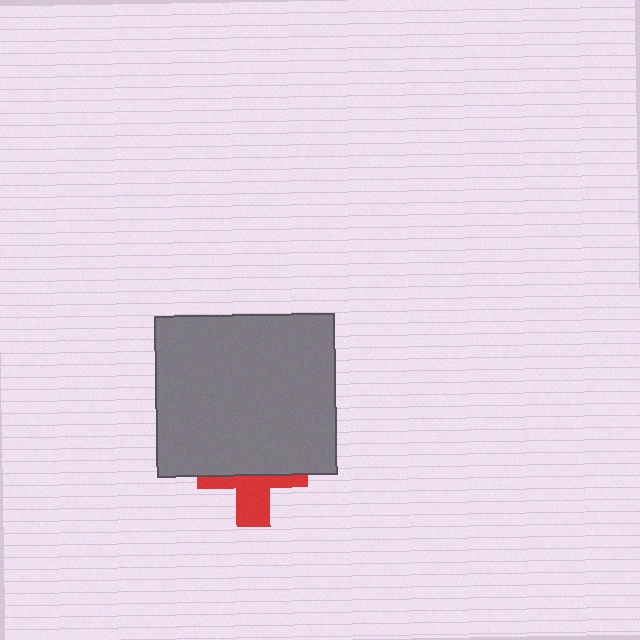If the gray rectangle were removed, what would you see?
You would see the complete red cross.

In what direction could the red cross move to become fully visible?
The red cross could move down. That would shift it out from behind the gray rectangle entirely.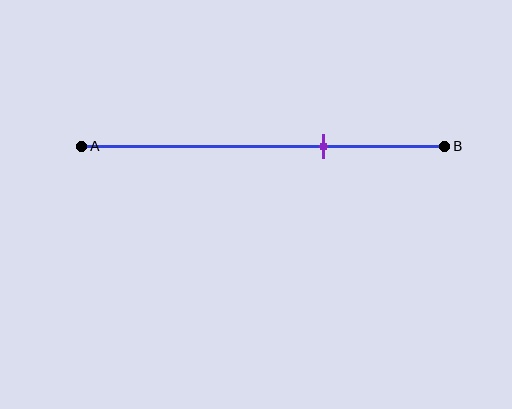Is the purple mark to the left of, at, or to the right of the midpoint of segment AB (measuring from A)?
The purple mark is to the right of the midpoint of segment AB.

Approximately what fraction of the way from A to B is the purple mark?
The purple mark is approximately 65% of the way from A to B.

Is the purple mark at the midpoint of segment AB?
No, the mark is at about 65% from A, not at the 50% midpoint.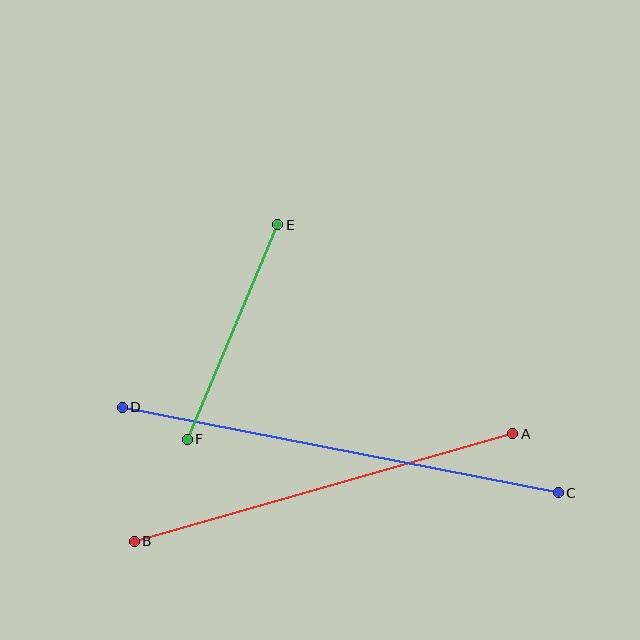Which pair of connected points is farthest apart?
Points C and D are farthest apart.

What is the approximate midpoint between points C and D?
The midpoint is at approximately (340, 450) pixels.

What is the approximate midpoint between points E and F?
The midpoint is at approximately (233, 332) pixels.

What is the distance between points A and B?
The distance is approximately 394 pixels.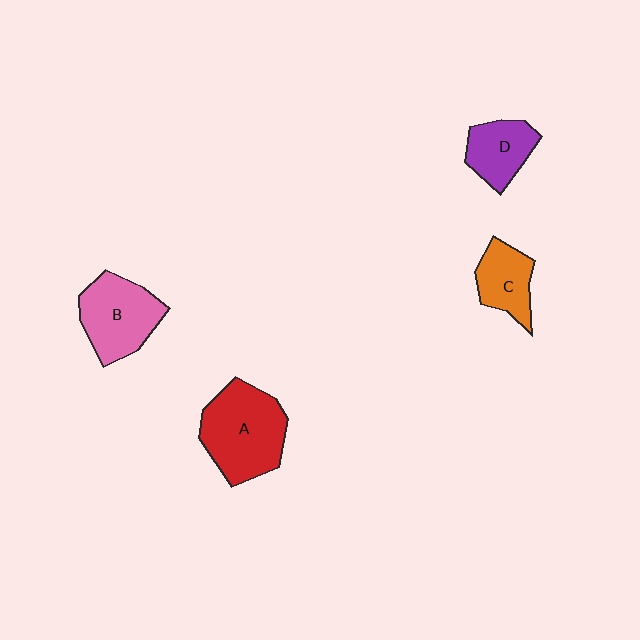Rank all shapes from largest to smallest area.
From largest to smallest: A (red), B (pink), D (purple), C (orange).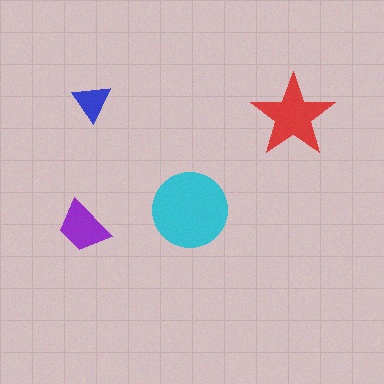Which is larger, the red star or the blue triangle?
The red star.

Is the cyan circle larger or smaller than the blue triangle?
Larger.